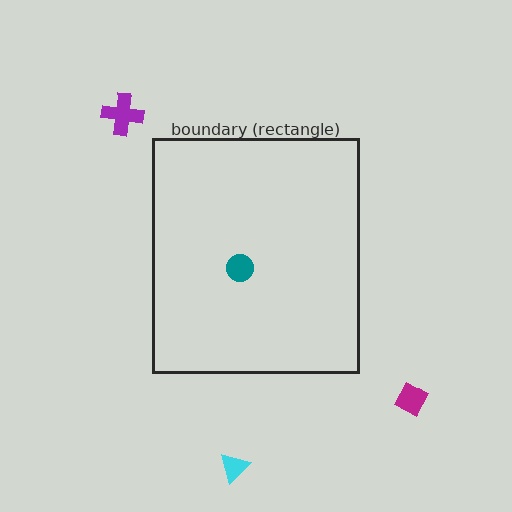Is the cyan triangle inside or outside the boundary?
Outside.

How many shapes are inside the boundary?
1 inside, 3 outside.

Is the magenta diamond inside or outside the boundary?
Outside.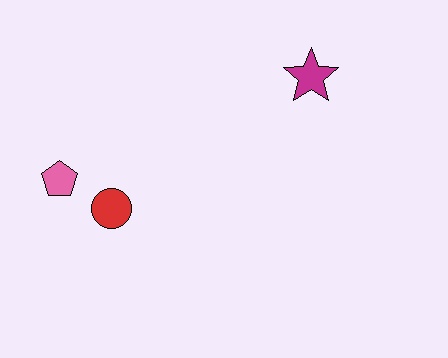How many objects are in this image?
There are 3 objects.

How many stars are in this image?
There is 1 star.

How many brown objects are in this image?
There are no brown objects.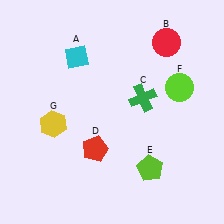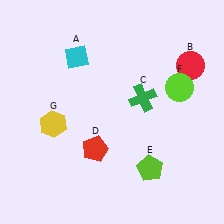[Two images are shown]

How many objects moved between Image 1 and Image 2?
1 object moved between the two images.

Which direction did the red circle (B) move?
The red circle (B) moved right.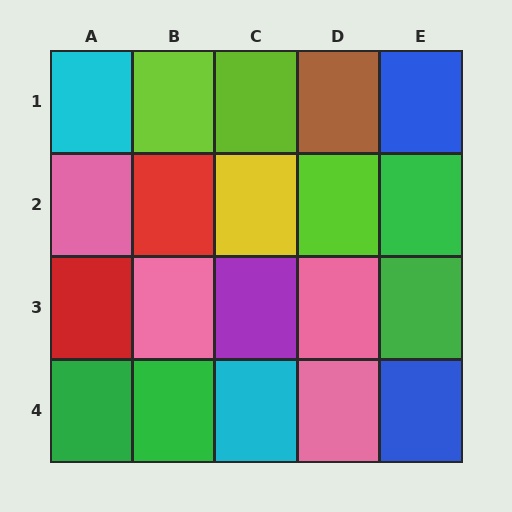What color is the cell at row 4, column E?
Blue.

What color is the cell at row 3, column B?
Pink.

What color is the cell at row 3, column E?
Green.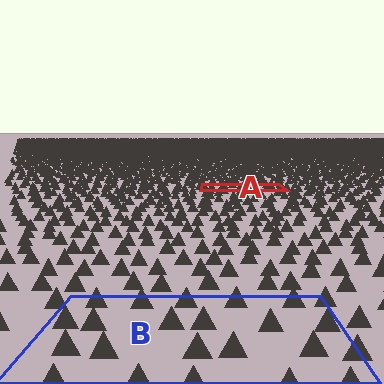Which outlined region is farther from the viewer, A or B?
Region A is farther from the viewer — the texture elements inside it appear smaller and more densely packed.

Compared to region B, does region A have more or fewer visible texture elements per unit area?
Region A has more texture elements per unit area — they are packed more densely because it is farther away.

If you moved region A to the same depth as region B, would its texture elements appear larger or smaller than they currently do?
They would appear larger. At a closer depth, the same texture elements are projected at a bigger on-screen size.